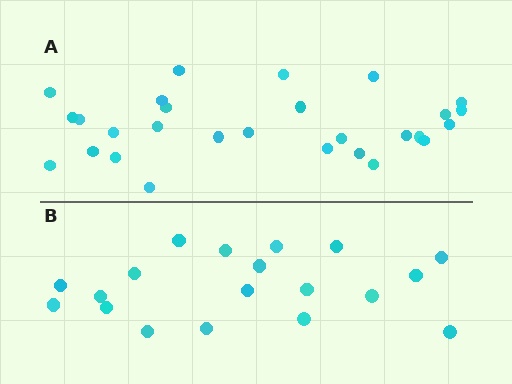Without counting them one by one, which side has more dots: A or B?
Region A (the top region) has more dots.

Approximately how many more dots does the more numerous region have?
Region A has roughly 8 or so more dots than region B.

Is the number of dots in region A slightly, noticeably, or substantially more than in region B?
Region A has substantially more. The ratio is roughly 1.5 to 1.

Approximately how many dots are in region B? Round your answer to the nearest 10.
About 20 dots. (The exact count is 19, which rounds to 20.)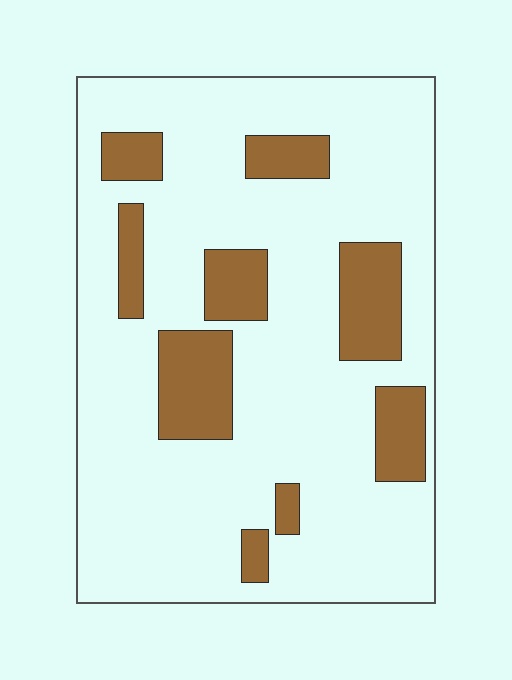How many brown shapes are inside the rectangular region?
9.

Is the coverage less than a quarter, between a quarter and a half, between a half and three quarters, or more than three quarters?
Less than a quarter.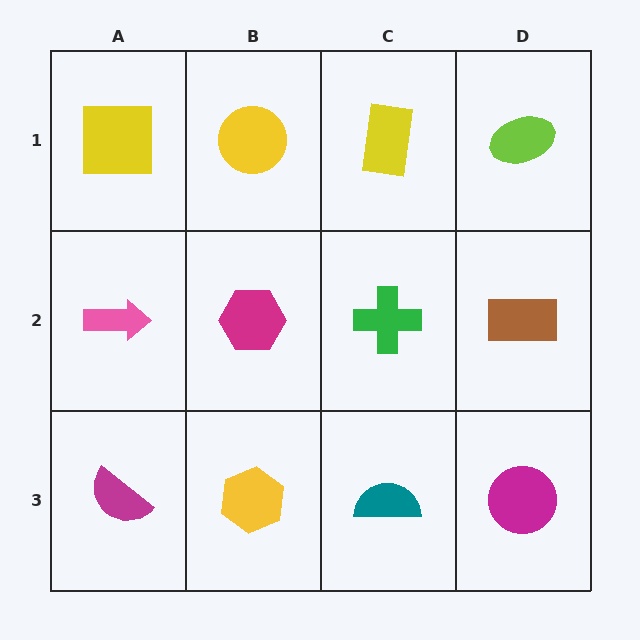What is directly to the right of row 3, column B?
A teal semicircle.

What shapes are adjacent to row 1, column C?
A green cross (row 2, column C), a yellow circle (row 1, column B), a lime ellipse (row 1, column D).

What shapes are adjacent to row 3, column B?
A magenta hexagon (row 2, column B), a magenta semicircle (row 3, column A), a teal semicircle (row 3, column C).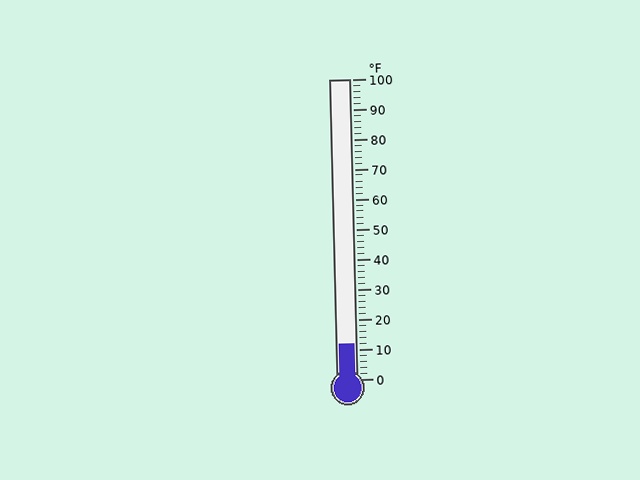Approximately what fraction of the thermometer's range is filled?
The thermometer is filled to approximately 10% of its range.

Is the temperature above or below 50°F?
The temperature is below 50°F.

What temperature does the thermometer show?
The thermometer shows approximately 12°F.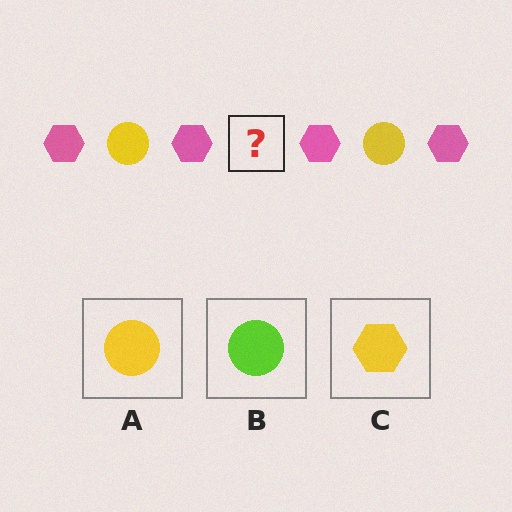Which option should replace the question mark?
Option A.